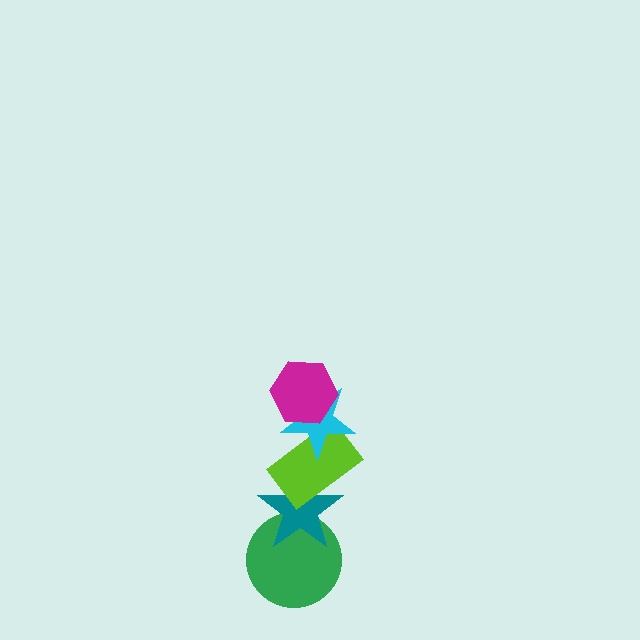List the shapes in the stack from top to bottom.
From top to bottom: the magenta hexagon, the cyan star, the lime rectangle, the teal star, the green circle.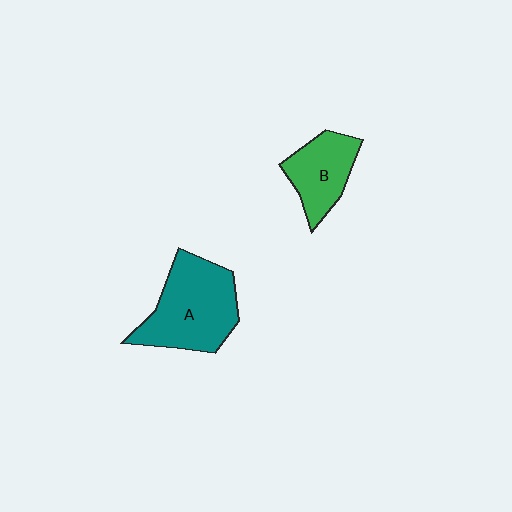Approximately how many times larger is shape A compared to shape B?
Approximately 1.6 times.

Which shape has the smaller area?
Shape B (green).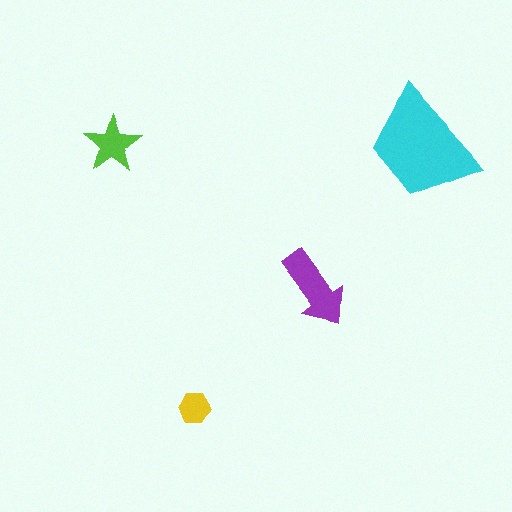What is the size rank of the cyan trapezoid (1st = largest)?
1st.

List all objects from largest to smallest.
The cyan trapezoid, the purple arrow, the lime star, the yellow hexagon.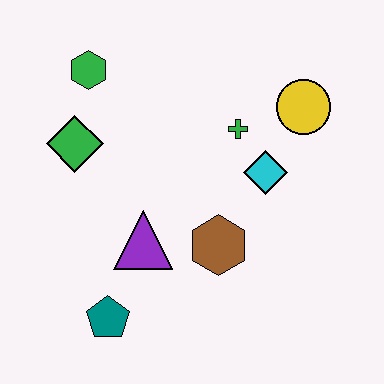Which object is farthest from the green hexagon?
The teal pentagon is farthest from the green hexagon.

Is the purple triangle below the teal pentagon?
No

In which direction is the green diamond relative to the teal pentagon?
The green diamond is above the teal pentagon.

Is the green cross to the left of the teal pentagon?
No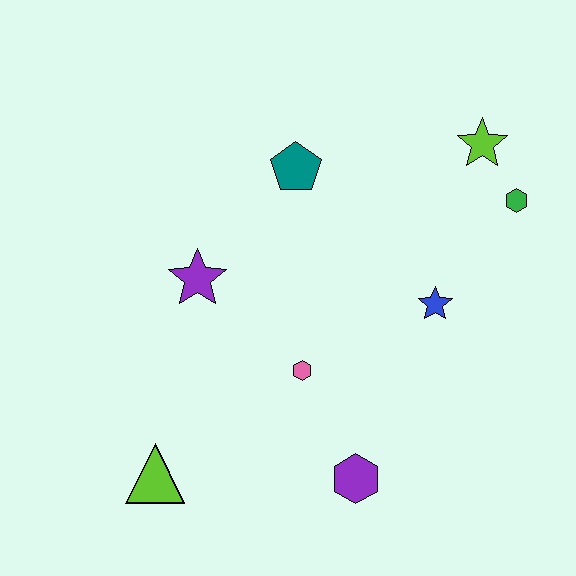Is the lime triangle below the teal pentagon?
Yes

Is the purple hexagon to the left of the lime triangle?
No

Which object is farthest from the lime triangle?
The lime star is farthest from the lime triangle.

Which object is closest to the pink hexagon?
The purple hexagon is closest to the pink hexagon.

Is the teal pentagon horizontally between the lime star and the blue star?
No